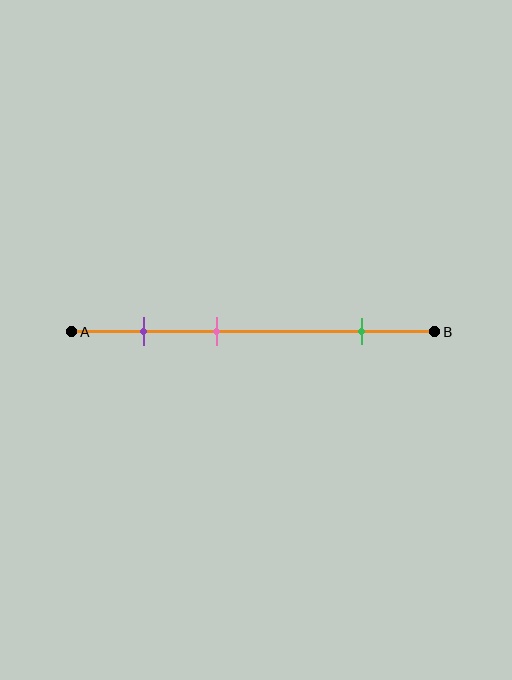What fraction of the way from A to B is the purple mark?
The purple mark is approximately 20% (0.2) of the way from A to B.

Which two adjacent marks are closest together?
The purple and pink marks are the closest adjacent pair.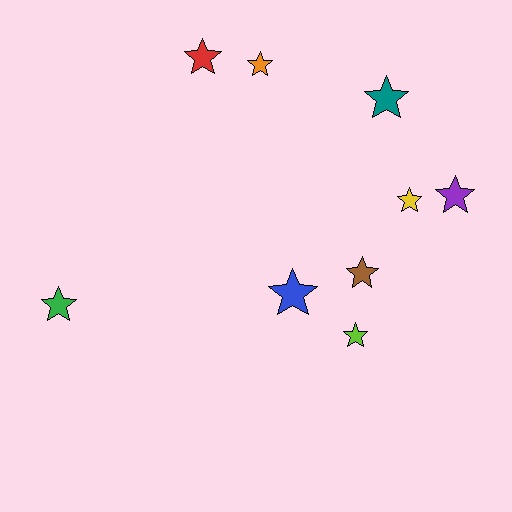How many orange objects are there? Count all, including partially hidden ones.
There is 1 orange object.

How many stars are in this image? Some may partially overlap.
There are 9 stars.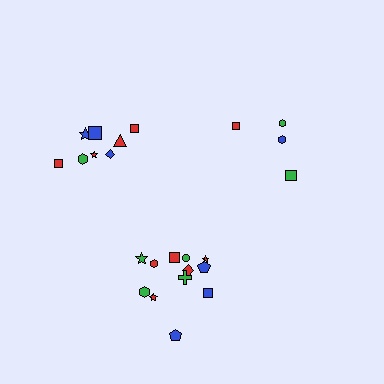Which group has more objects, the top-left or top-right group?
The top-left group.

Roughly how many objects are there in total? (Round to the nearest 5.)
Roughly 25 objects in total.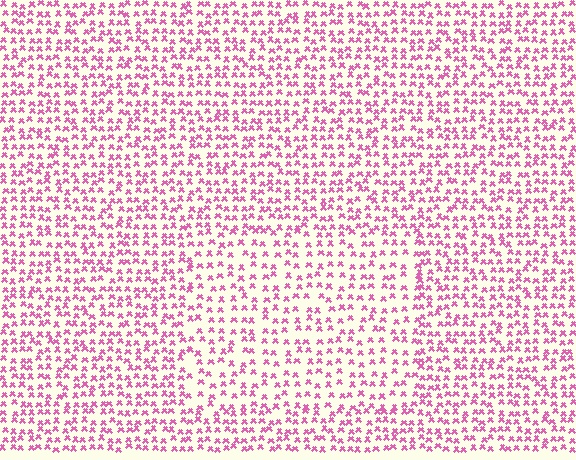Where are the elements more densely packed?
The elements are more densely packed outside the rectangle boundary.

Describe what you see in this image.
The image contains small pink elements arranged at two different densities. A rectangle-shaped region is visible where the elements are less densely packed than the surrounding area.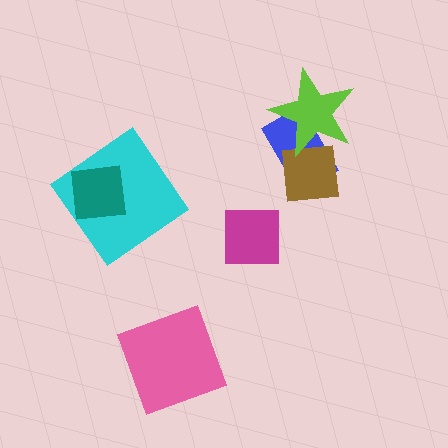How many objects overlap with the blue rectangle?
2 objects overlap with the blue rectangle.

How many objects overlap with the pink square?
0 objects overlap with the pink square.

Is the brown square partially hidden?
Yes, it is partially covered by another shape.